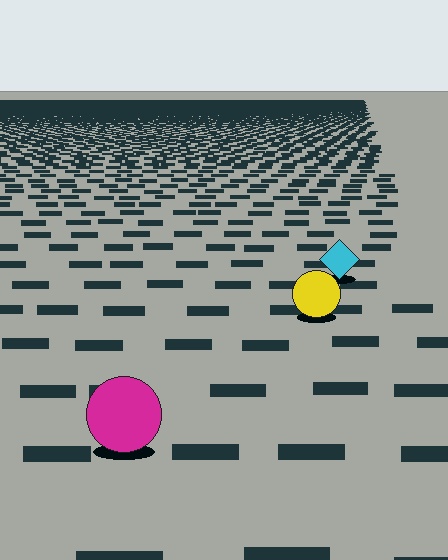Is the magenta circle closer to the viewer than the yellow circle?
Yes. The magenta circle is closer — you can tell from the texture gradient: the ground texture is coarser near it.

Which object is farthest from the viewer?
The cyan diamond is farthest from the viewer. It appears smaller and the ground texture around it is denser.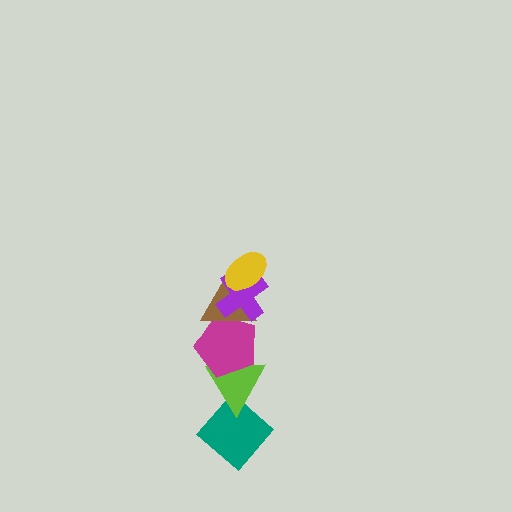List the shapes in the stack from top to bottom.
From top to bottom: the yellow ellipse, the purple cross, the brown triangle, the magenta pentagon, the lime triangle, the teal diamond.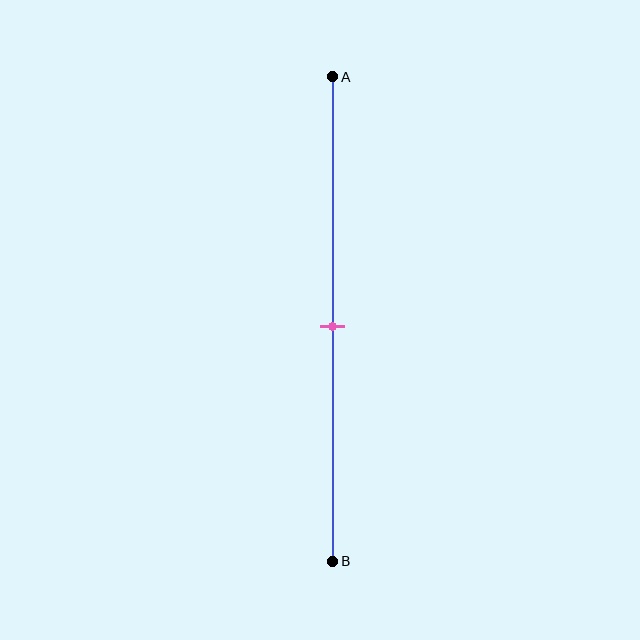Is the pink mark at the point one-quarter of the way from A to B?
No, the mark is at about 50% from A, not at the 25% one-quarter point.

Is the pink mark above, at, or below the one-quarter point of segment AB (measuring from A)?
The pink mark is below the one-quarter point of segment AB.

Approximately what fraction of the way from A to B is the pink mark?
The pink mark is approximately 50% of the way from A to B.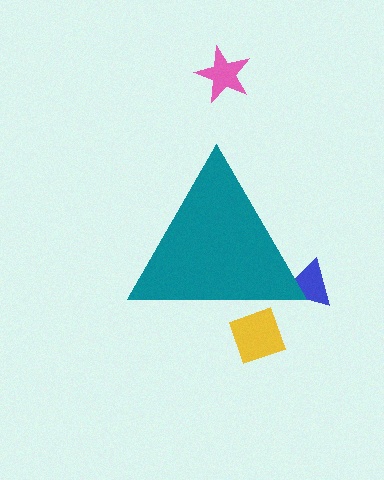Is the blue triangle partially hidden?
Yes, the blue triangle is partially hidden behind the teal triangle.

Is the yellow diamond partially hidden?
Yes, the yellow diamond is partially hidden behind the teal triangle.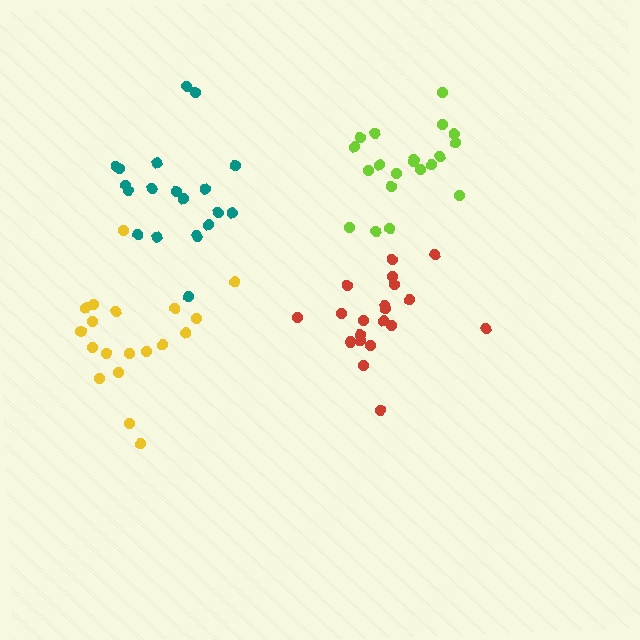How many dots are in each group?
Group 1: 19 dots, Group 2: 20 dots, Group 3: 20 dots, Group 4: 19 dots (78 total).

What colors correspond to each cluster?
The clusters are colored: teal, red, lime, yellow.